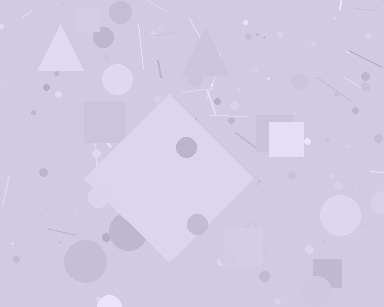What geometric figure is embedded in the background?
A diamond is embedded in the background.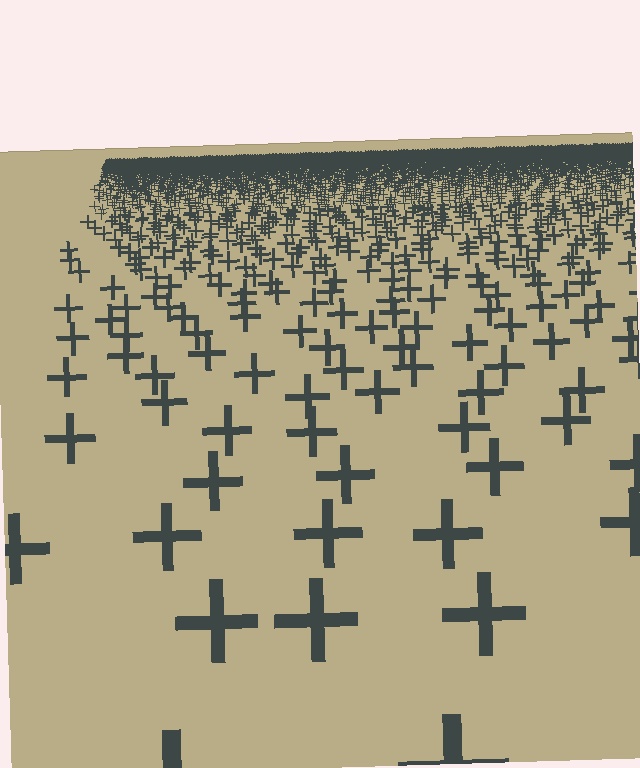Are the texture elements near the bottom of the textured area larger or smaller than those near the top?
Larger. Near the bottom, elements are closer to the viewer and appear at a bigger on-screen size.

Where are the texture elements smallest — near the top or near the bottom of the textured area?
Near the top.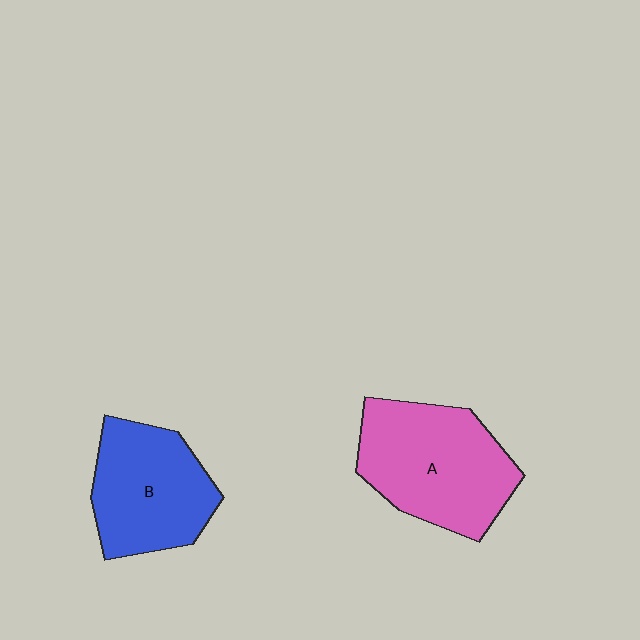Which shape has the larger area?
Shape A (pink).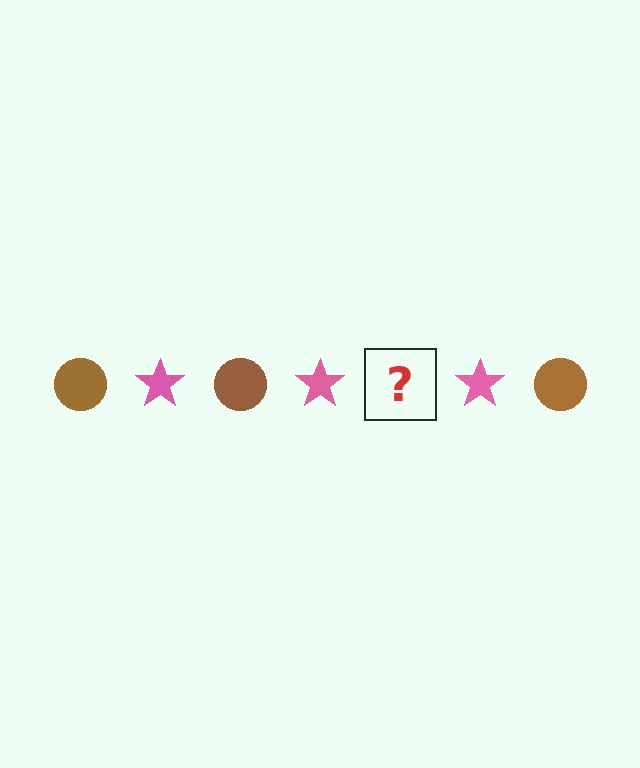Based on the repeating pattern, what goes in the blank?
The blank should be a brown circle.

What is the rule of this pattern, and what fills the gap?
The rule is that the pattern alternates between brown circle and pink star. The gap should be filled with a brown circle.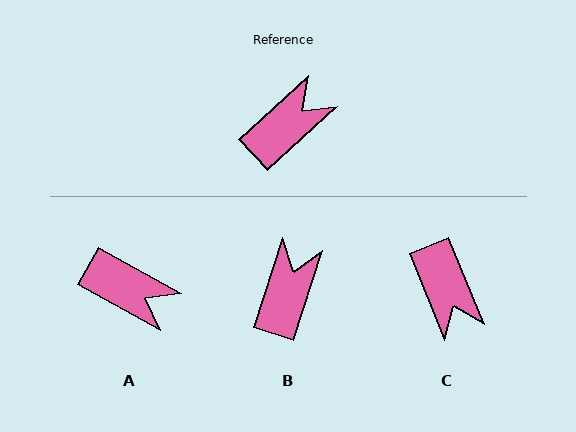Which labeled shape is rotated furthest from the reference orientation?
C, about 110 degrees away.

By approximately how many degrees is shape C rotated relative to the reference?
Approximately 110 degrees clockwise.